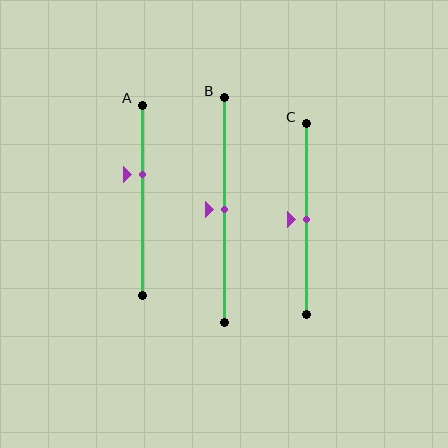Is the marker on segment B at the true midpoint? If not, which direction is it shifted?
Yes, the marker on segment B is at the true midpoint.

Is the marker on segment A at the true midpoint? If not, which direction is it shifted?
No, the marker on segment A is shifted upward by about 14% of the segment length.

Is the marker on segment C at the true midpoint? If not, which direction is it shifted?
Yes, the marker on segment C is at the true midpoint.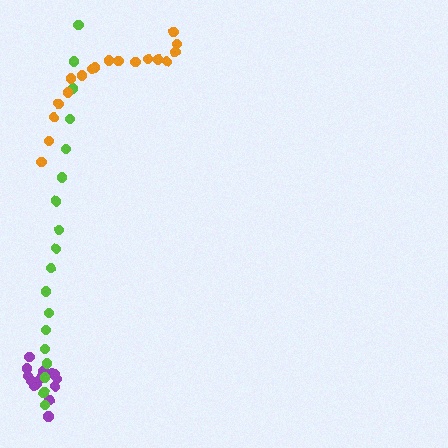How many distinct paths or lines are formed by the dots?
There are 3 distinct paths.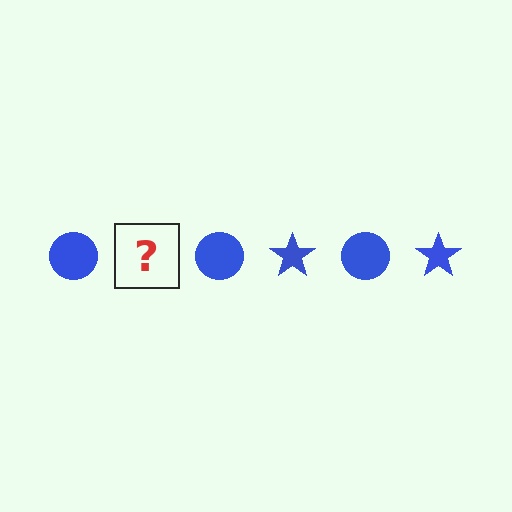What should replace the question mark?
The question mark should be replaced with a blue star.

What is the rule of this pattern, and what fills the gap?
The rule is that the pattern cycles through circle, star shapes in blue. The gap should be filled with a blue star.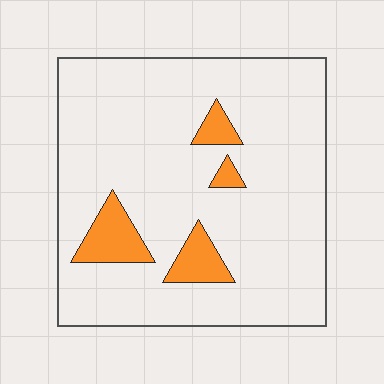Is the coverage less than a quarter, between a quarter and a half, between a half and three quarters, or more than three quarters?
Less than a quarter.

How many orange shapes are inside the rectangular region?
4.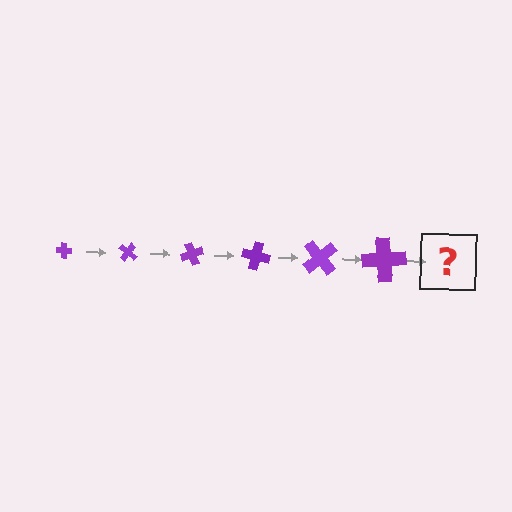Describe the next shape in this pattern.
It should be a cross, larger than the previous one and rotated 210 degrees from the start.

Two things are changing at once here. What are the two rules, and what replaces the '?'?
The two rules are that the cross grows larger each step and it rotates 35 degrees each step. The '?' should be a cross, larger than the previous one and rotated 210 degrees from the start.